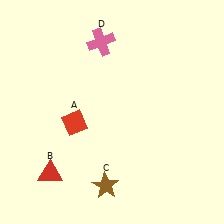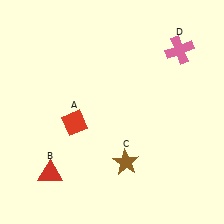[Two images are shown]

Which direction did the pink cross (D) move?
The pink cross (D) moved right.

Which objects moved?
The objects that moved are: the brown star (C), the pink cross (D).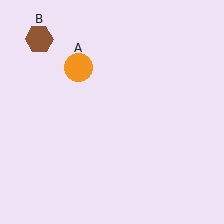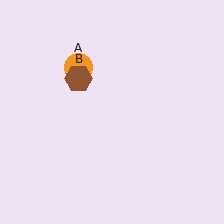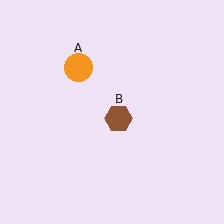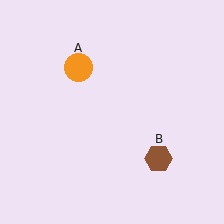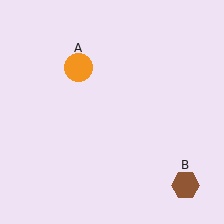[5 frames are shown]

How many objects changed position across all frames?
1 object changed position: brown hexagon (object B).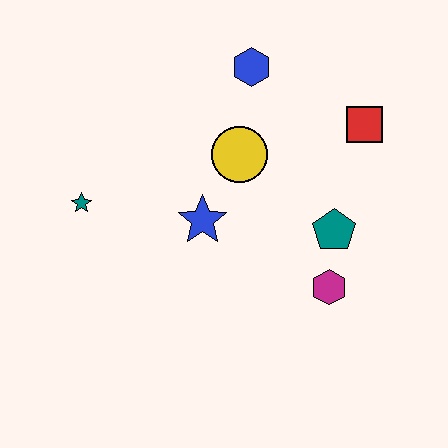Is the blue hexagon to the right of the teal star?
Yes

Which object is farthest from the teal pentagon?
The teal star is farthest from the teal pentagon.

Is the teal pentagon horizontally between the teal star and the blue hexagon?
No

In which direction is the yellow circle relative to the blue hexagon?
The yellow circle is below the blue hexagon.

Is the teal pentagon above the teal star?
No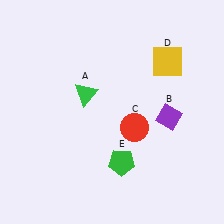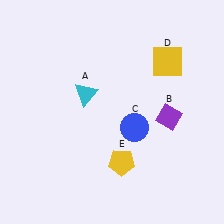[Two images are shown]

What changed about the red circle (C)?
In Image 1, C is red. In Image 2, it changed to blue.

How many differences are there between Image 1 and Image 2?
There are 3 differences between the two images.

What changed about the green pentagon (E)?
In Image 1, E is green. In Image 2, it changed to yellow.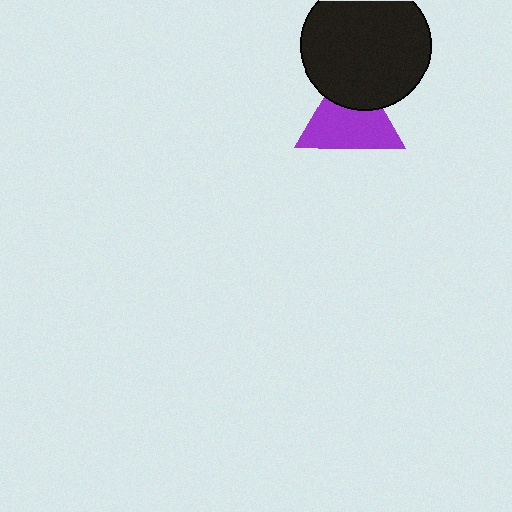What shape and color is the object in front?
The object in front is a black circle.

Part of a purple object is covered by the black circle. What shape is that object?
It is a triangle.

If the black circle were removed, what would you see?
You would see the complete purple triangle.